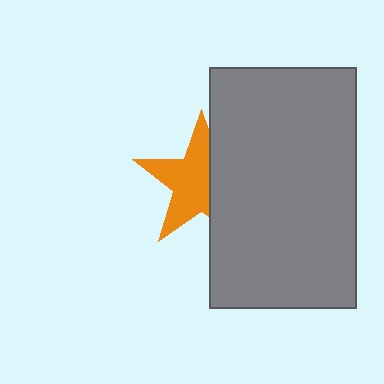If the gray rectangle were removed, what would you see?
You would see the complete orange star.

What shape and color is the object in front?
The object in front is a gray rectangle.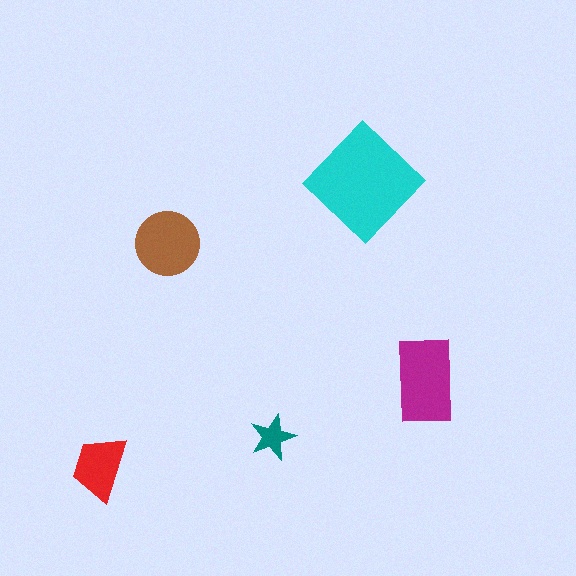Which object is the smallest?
The teal star.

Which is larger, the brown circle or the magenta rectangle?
The magenta rectangle.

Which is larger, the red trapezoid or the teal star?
The red trapezoid.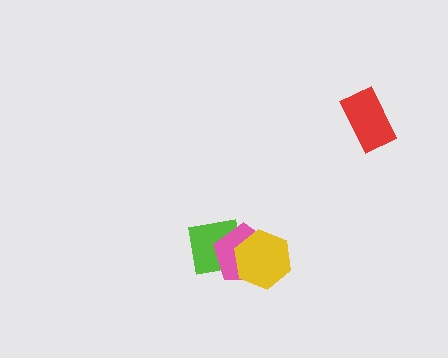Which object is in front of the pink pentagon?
The yellow hexagon is in front of the pink pentagon.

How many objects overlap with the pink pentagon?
2 objects overlap with the pink pentagon.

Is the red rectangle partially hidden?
No, no other shape covers it.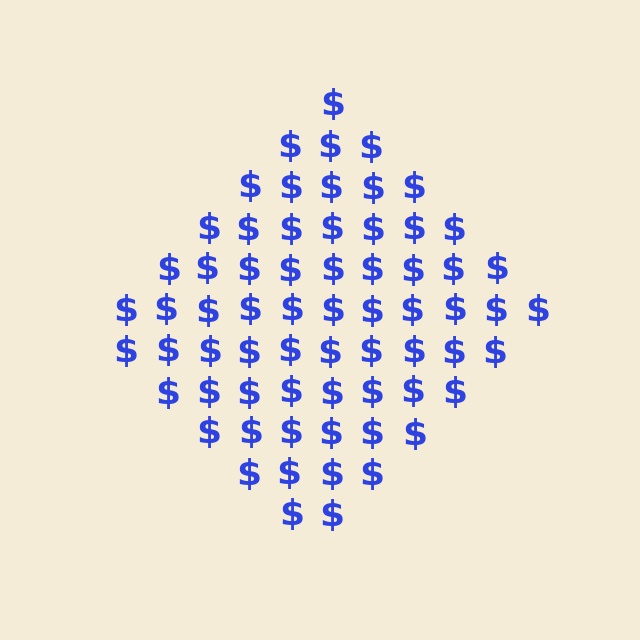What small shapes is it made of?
It is made of small dollar signs.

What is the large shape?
The large shape is a diamond.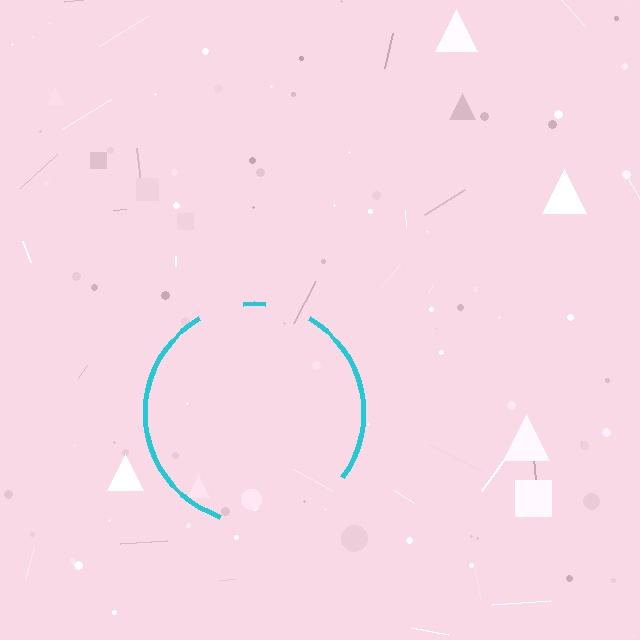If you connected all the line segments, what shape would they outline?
They would outline a circle.